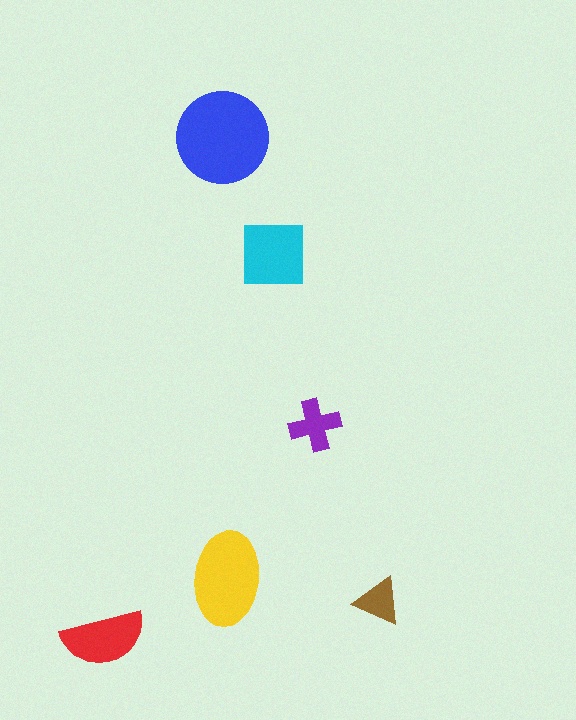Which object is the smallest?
The brown triangle.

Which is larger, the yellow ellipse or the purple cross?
The yellow ellipse.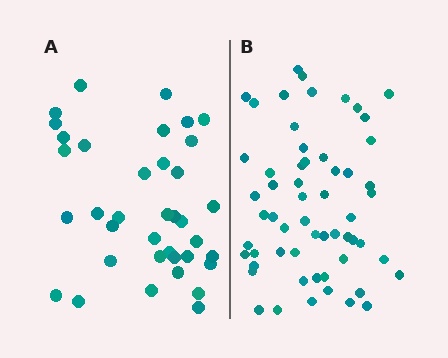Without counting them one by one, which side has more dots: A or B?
Region B (the right region) has more dots.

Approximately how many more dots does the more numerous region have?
Region B has approximately 20 more dots than region A.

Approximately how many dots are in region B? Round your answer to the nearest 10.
About 60 dots. (The exact count is 58, which rounds to 60.)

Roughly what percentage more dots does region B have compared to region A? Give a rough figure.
About 55% more.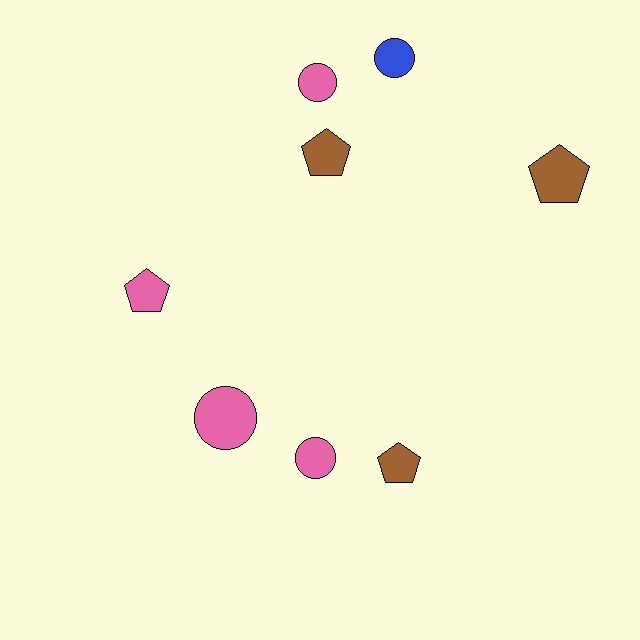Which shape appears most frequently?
Pentagon, with 4 objects.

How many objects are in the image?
There are 8 objects.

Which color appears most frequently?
Pink, with 4 objects.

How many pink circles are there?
There are 3 pink circles.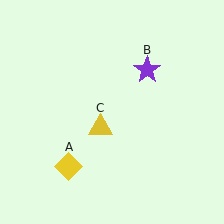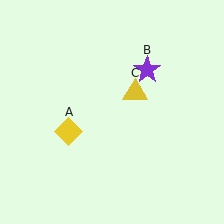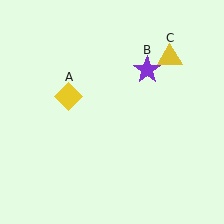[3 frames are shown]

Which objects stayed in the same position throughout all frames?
Purple star (object B) remained stationary.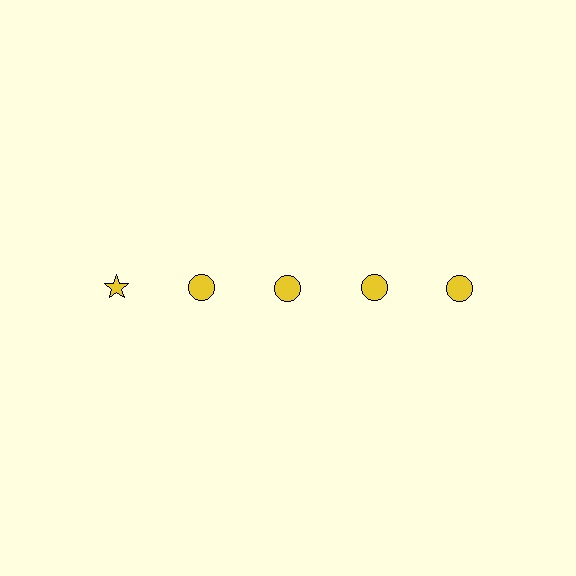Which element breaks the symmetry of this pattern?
The yellow star in the top row, leftmost column breaks the symmetry. All other shapes are yellow circles.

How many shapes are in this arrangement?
There are 5 shapes arranged in a grid pattern.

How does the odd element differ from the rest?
It has a different shape: star instead of circle.